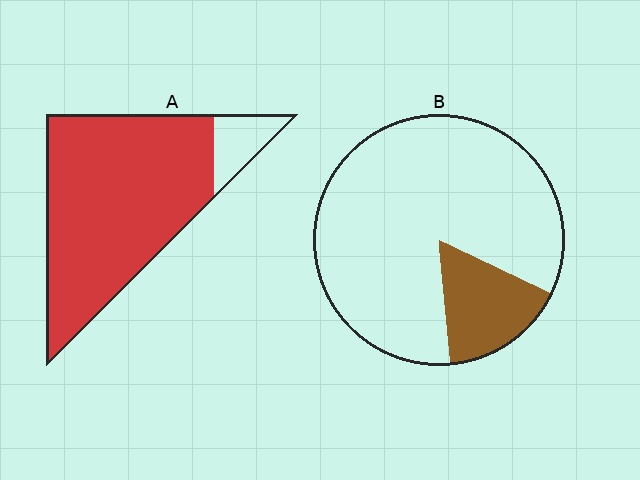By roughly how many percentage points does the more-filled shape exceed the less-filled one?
By roughly 70 percentage points (A over B).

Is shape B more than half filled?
No.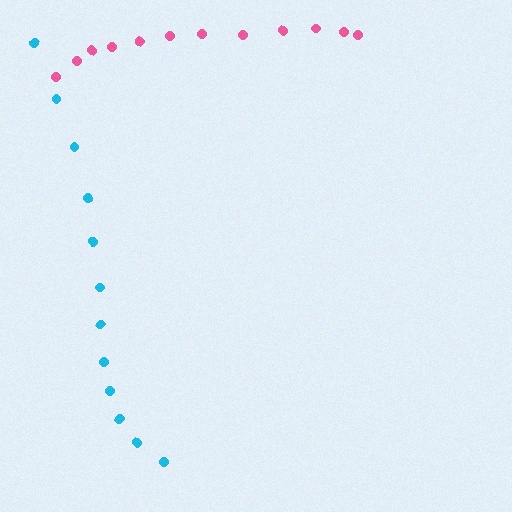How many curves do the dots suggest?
There are 2 distinct paths.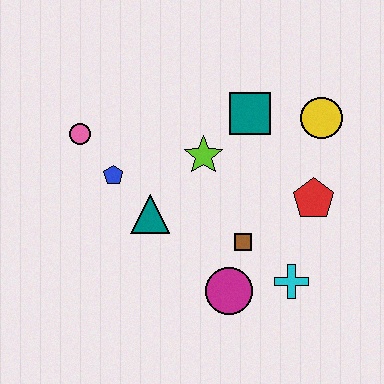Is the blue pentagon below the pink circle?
Yes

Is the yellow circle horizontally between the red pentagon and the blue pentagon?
No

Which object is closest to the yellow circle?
The teal square is closest to the yellow circle.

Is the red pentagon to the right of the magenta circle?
Yes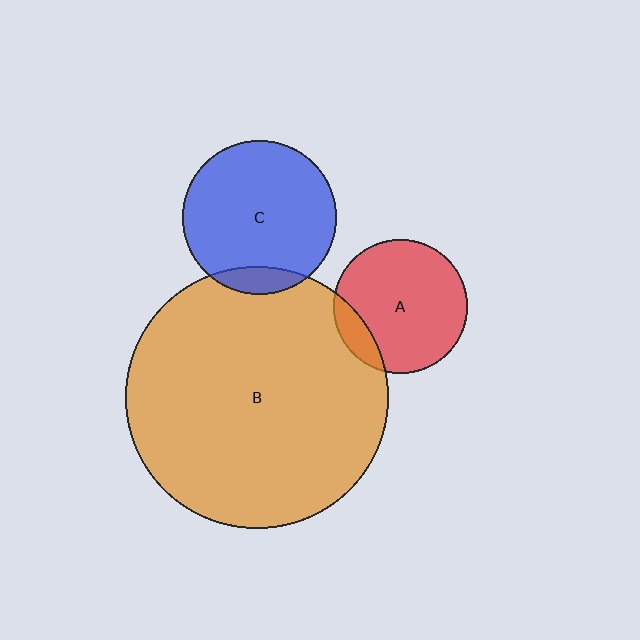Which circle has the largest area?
Circle B (orange).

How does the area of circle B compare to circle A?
Approximately 3.9 times.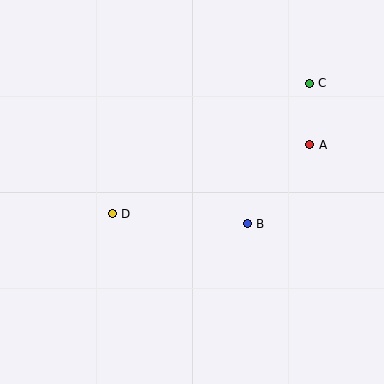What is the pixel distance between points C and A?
The distance between C and A is 61 pixels.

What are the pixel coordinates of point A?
Point A is at (310, 145).